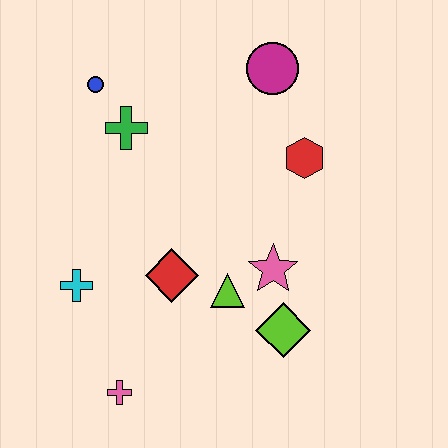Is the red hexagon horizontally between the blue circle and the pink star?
No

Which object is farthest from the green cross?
The pink cross is farthest from the green cross.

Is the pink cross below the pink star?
Yes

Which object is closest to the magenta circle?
The red hexagon is closest to the magenta circle.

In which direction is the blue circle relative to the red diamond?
The blue circle is above the red diamond.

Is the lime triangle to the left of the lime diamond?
Yes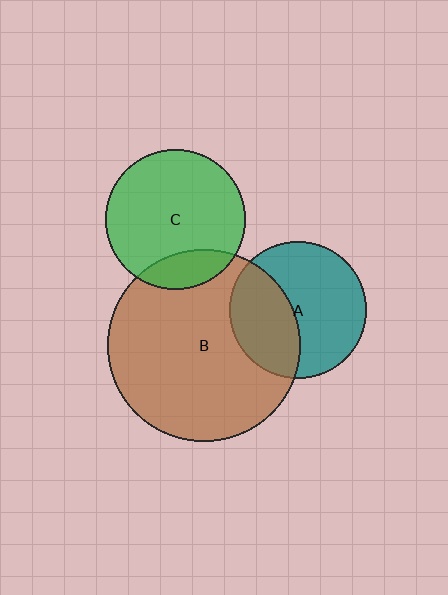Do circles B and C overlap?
Yes.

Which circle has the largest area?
Circle B (brown).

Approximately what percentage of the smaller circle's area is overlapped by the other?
Approximately 15%.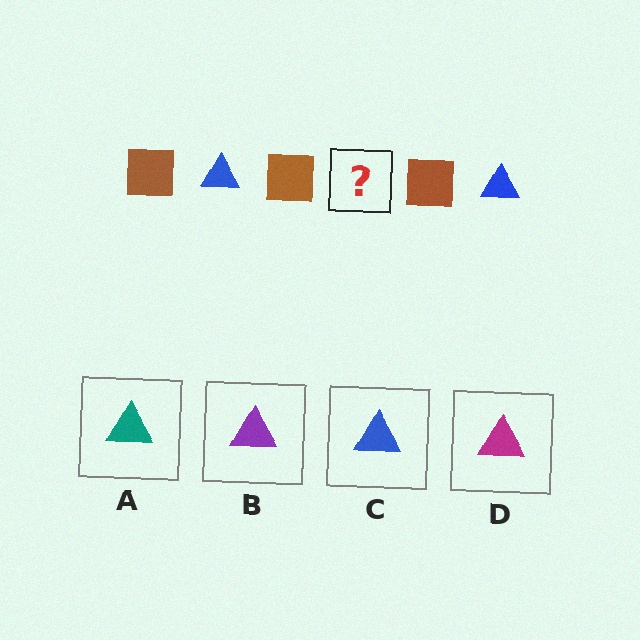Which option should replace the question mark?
Option C.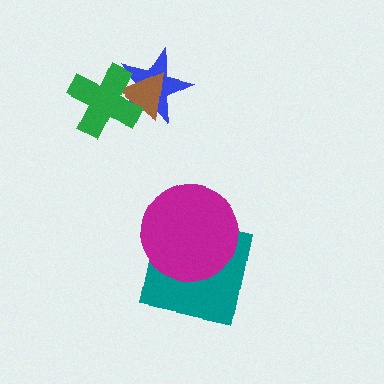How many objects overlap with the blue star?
2 objects overlap with the blue star.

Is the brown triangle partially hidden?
Yes, it is partially covered by another shape.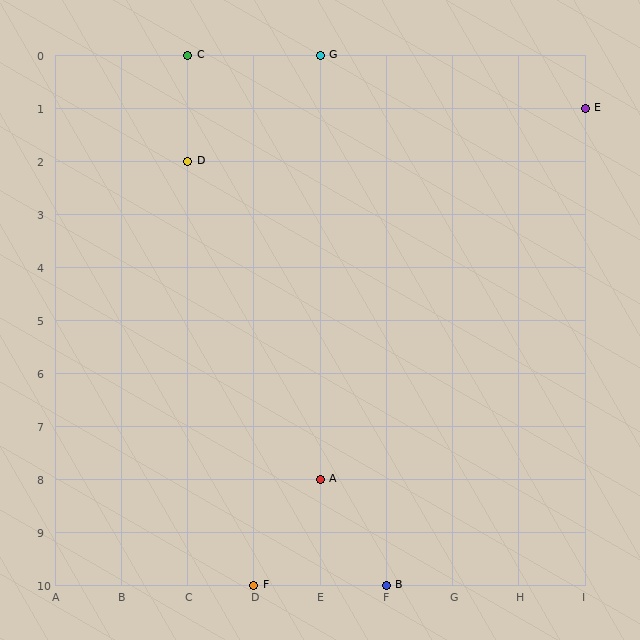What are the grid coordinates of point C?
Point C is at grid coordinates (C, 0).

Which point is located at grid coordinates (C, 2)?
Point D is at (C, 2).